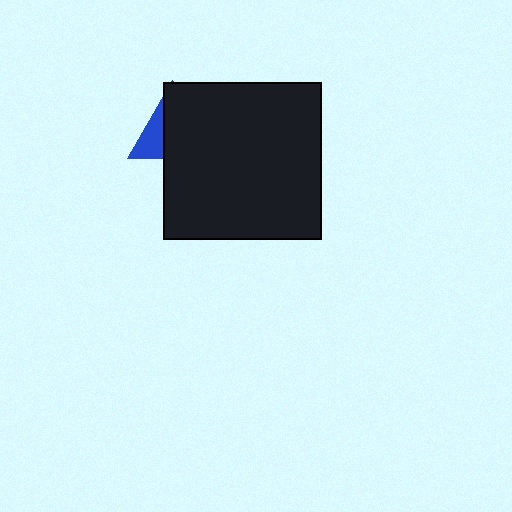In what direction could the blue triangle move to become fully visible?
The blue triangle could move left. That would shift it out from behind the black square entirely.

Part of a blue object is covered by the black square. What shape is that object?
It is a triangle.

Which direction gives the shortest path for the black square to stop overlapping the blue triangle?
Moving right gives the shortest separation.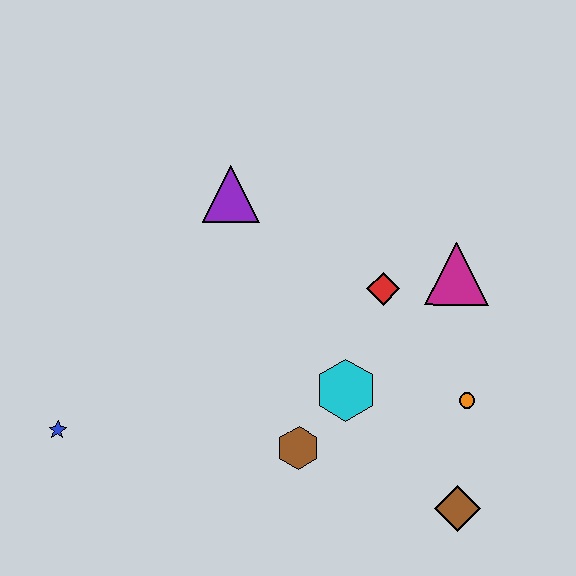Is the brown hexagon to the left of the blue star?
No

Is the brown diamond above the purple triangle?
No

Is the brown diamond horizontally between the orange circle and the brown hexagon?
Yes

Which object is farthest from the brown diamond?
The blue star is farthest from the brown diamond.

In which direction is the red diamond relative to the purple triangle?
The red diamond is to the right of the purple triangle.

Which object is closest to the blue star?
The brown hexagon is closest to the blue star.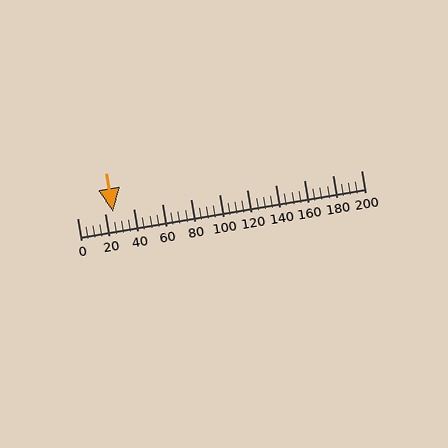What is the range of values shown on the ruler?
The ruler shows values from 0 to 200.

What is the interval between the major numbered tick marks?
The major tick marks are spaced 20 units apart.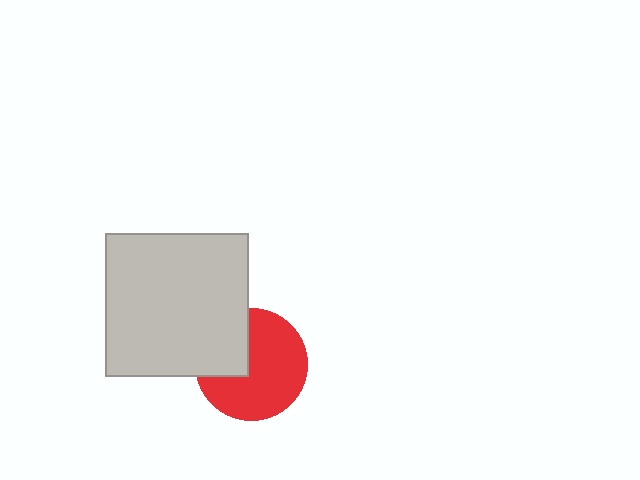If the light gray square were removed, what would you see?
You would see the complete red circle.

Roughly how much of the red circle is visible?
Most of it is visible (roughly 69%).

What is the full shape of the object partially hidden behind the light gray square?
The partially hidden object is a red circle.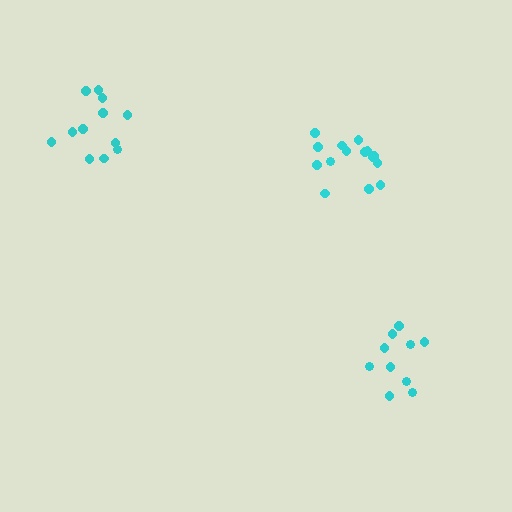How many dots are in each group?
Group 1: 15 dots, Group 2: 10 dots, Group 3: 12 dots (37 total).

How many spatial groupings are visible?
There are 3 spatial groupings.